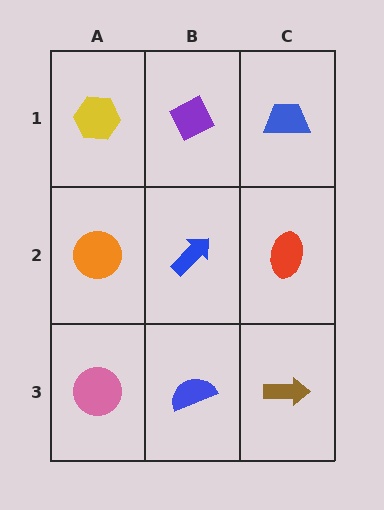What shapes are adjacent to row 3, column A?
An orange circle (row 2, column A), a blue semicircle (row 3, column B).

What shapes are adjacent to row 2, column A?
A yellow hexagon (row 1, column A), a pink circle (row 3, column A), a blue arrow (row 2, column B).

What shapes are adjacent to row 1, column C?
A red ellipse (row 2, column C), a purple diamond (row 1, column B).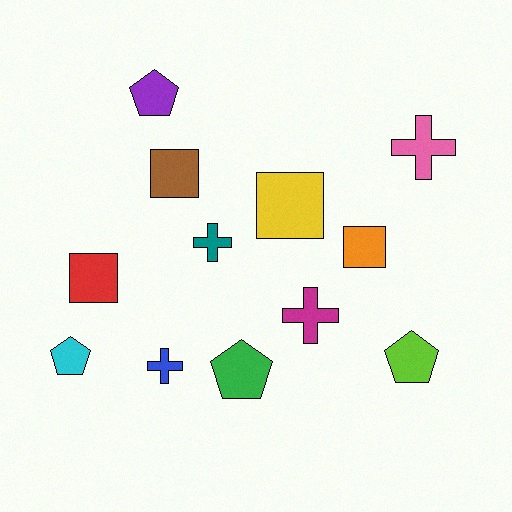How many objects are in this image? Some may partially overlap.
There are 12 objects.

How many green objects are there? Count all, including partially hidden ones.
There is 1 green object.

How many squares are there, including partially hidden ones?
There are 4 squares.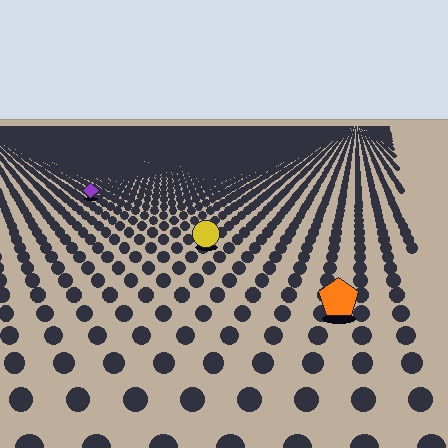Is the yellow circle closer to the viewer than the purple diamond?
Yes. The yellow circle is closer — you can tell from the texture gradient: the ground texture is coarser near it.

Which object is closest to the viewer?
The orange pentagon is closest. The texture marks near it are larger and more spread out.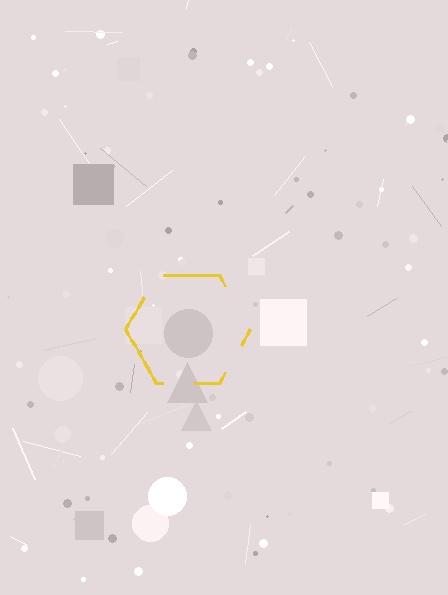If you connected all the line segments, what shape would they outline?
They would outline a hexagon.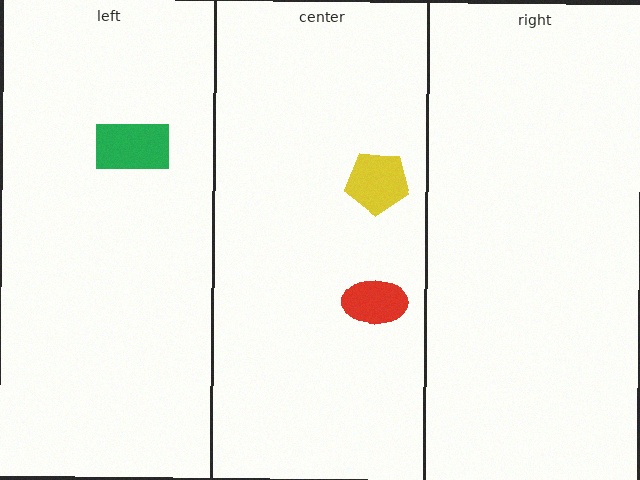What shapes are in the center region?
The red ellipse, the yellow pentagon.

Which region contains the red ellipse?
The center region.